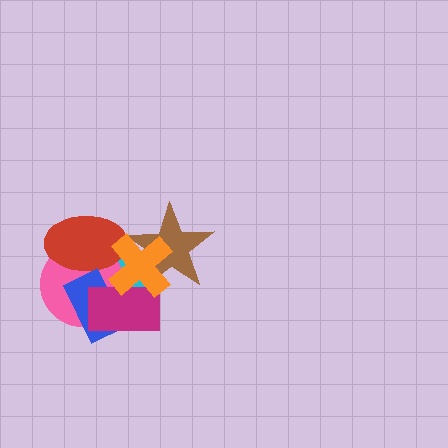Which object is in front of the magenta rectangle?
The orange cross is in front of the magenta rectangle.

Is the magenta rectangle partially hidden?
Yes, it is partially covered by another shape.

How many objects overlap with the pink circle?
5 objects overlap with the pink circle.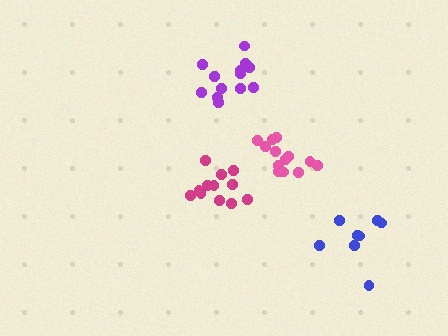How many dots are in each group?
Group 1: 13 dots, Group 2: 8 dots, Group 3: 12 dots, Group 4: 13 dots (46 total).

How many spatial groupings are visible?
There are 4 spatial groupings.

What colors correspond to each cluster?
The clusters are colored: pink, blue, magenta, purple.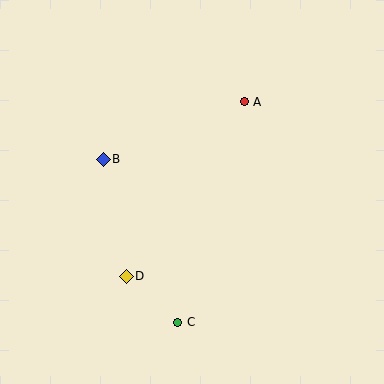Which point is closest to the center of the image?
Point B at (103, 159) is closest to the center.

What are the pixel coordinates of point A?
Point A is at (244, 102).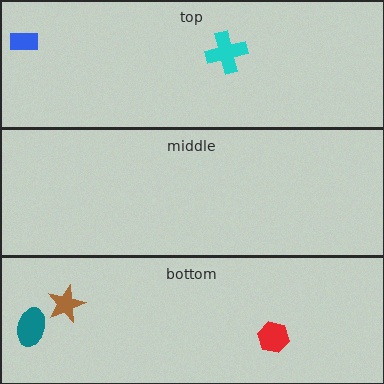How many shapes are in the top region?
2.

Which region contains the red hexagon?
The bottom region.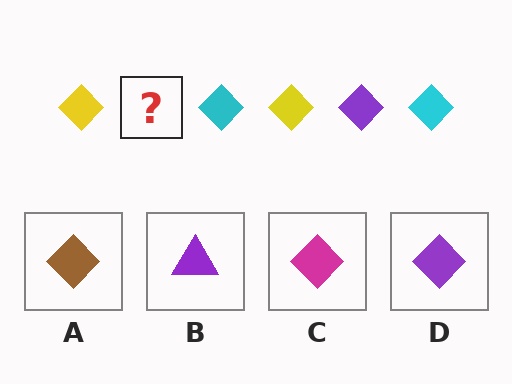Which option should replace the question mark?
Option D.